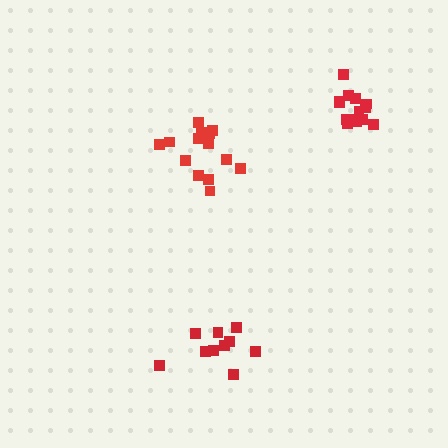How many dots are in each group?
Group 1: 14 dots, Group 2: 10 dots, Group 3: 14 dots (38 total).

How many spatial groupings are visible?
There are 3 spatial groupings.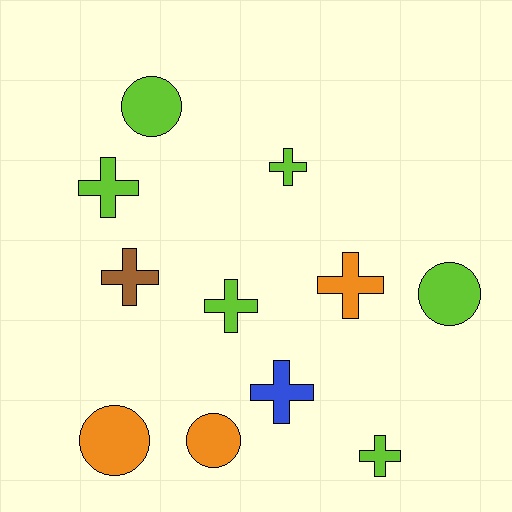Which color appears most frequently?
Lime, with 6 objects.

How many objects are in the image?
There are 11 objects.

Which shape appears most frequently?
Cross, with 7 objects.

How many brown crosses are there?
There is 1 brown cross.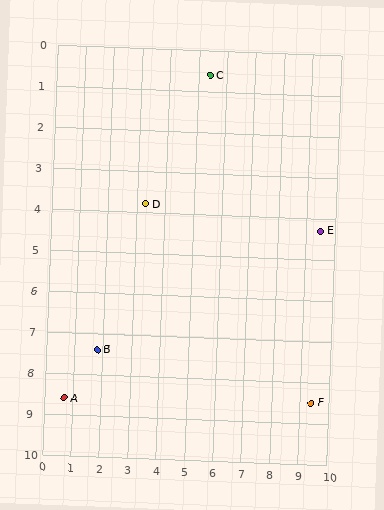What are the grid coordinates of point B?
Point B is at approximately (1.8, 7.4).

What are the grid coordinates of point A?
Point A is at approximately (0.7, 8.6).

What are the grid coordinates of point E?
Point E is at approximately (9.5, 4.3).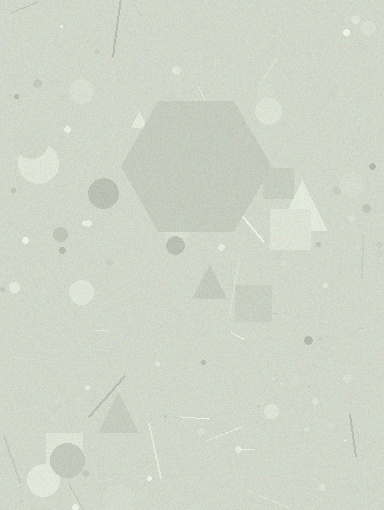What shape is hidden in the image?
A hexagon is hidden in the image.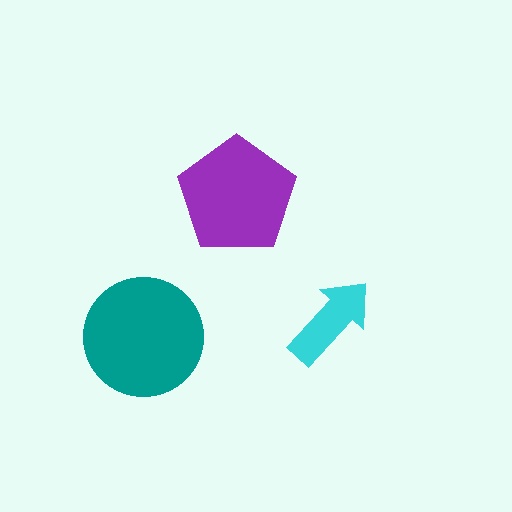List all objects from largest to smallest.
The teal circle, the purple pentagon, the cyan arrow.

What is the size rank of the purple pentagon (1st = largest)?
2nd.